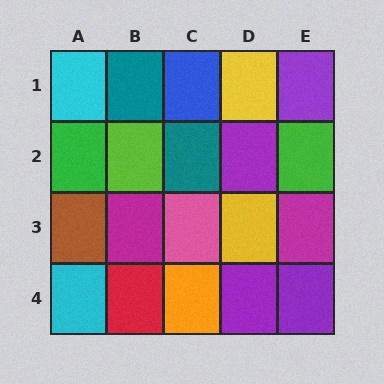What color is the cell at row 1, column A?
Cyan.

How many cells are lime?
1 cell is lime.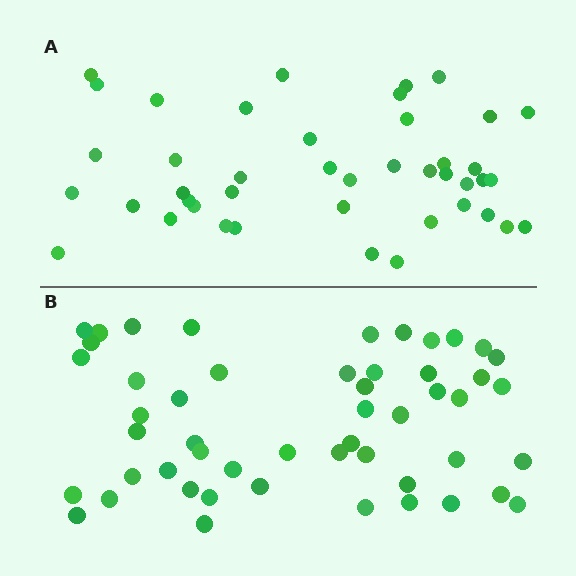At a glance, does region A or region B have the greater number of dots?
Region B (the bottom region) has more dots.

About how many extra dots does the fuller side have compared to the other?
Region B has roughly 8 or so more dots than region A.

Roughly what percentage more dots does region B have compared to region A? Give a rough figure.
About 20% more.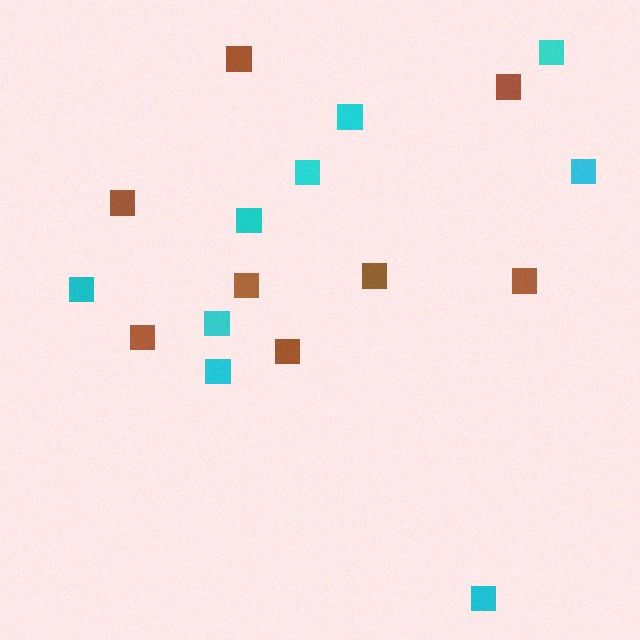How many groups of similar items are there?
There are 2 groups: one group of cyan squares (9) and one group of brown squares (8).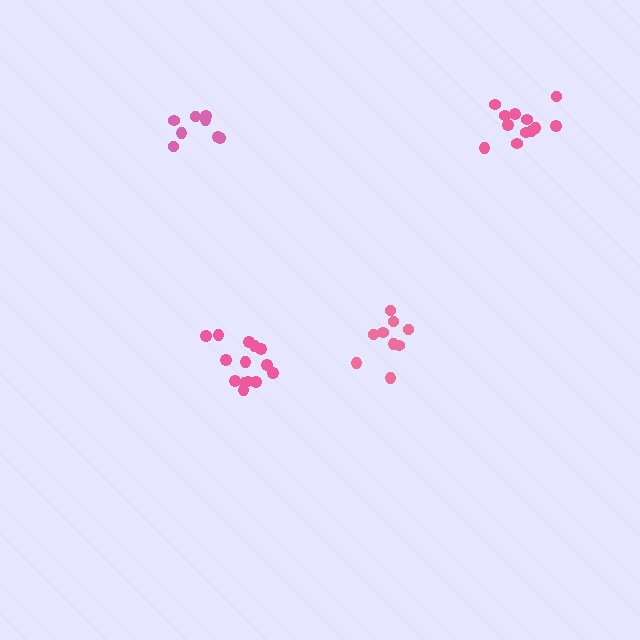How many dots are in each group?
Group 1: 8 dots, Group 2: 14 dots, Group 3: 9 dots, Group 4: 12 dots (43 total).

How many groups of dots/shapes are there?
There are 4 groups.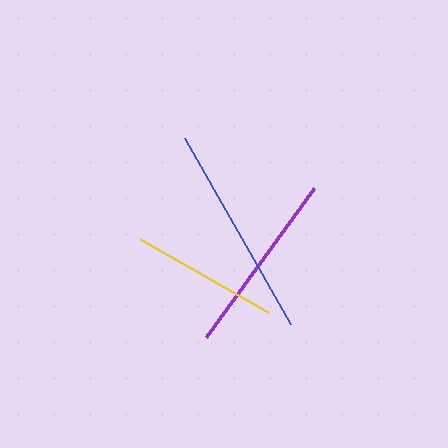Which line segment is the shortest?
The yellow line is the shortest at approximately 147 pixels.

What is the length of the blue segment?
The blue segment is approximately 214 pixels long.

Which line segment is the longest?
The blue line is the longest at approximately 214 pixels.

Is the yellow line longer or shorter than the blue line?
The blue line is longer than the yellow line.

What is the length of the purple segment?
The purple segment is approximately 184 pixels long.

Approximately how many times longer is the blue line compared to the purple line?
The blue line is approximately 1.2 times the length of the purple line.